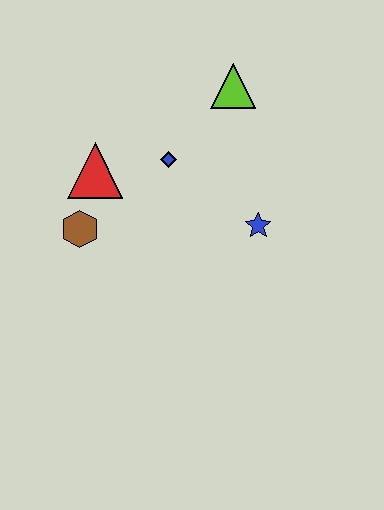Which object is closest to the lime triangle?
The blue diamond is closest to the lime triangle.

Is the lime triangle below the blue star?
No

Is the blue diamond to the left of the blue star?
Yes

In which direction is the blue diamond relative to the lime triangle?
The blue diamond is below the lime triangle.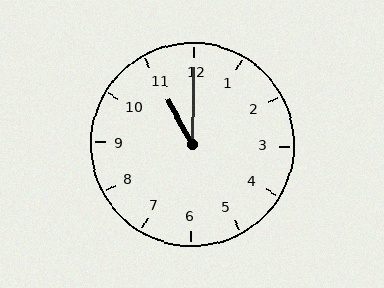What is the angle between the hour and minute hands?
Approximately 30 degrees.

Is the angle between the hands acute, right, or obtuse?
It is acute.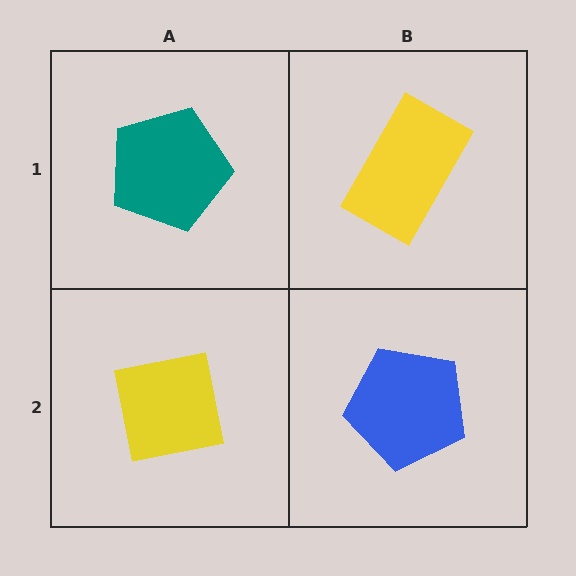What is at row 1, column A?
A teal pentagon.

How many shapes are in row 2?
2 shapes.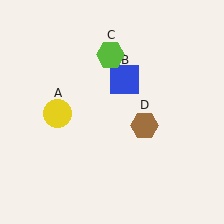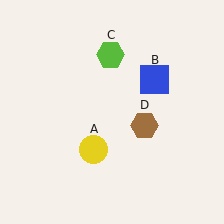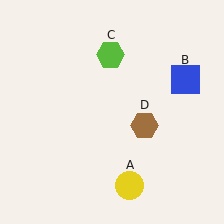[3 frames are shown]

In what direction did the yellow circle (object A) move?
The yellow circle (object A) moved down and to the right.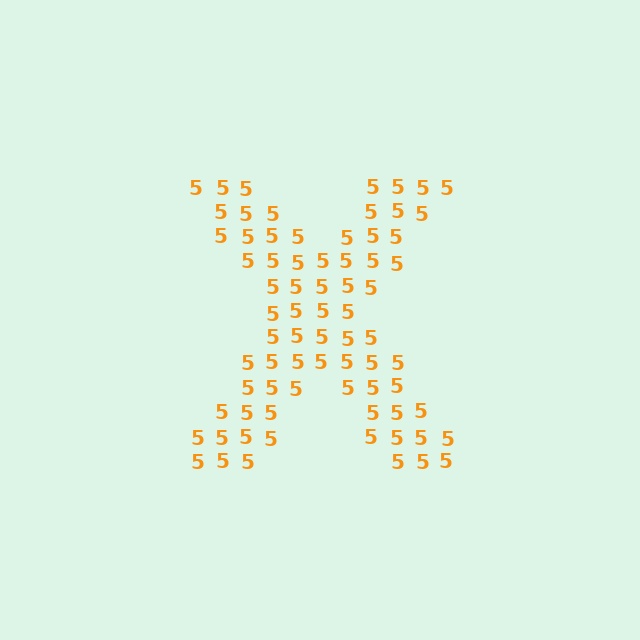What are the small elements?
The small elements are digit 5's.